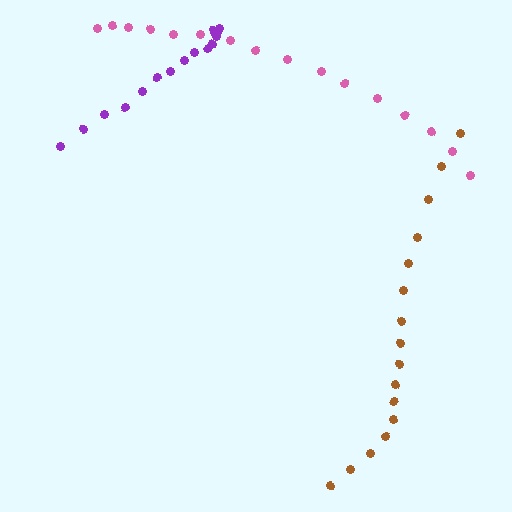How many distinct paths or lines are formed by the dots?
There are 3 distinct paths.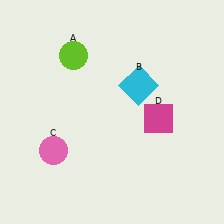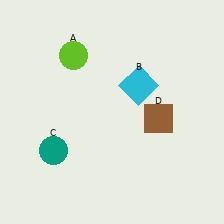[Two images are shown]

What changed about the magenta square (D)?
In Image 1, D is magenta. In Image 2, it changed to brown.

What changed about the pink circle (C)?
In Image 1, C is pink. In Image 2, it changed to teal.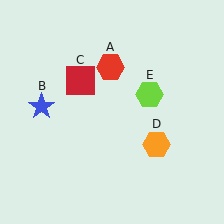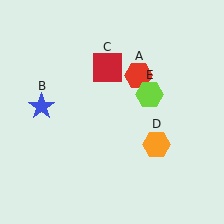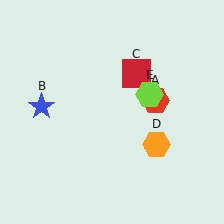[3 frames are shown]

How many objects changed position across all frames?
2 objects changed position: red hexagon (object A), red square (object C).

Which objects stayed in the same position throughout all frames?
Blue star (object B) and orange hexagon (object D) and lime hexagon (object E) remained stationary.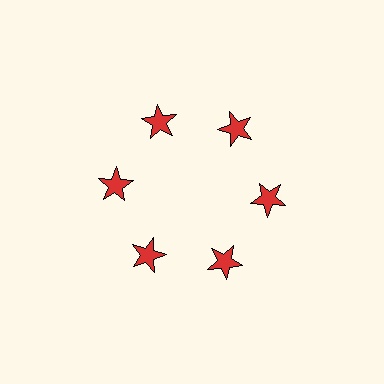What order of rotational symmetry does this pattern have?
This pattern has 6-fold rotational symmetry.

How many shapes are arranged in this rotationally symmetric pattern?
There are 6 shapes, arranged in 6 groups of 1.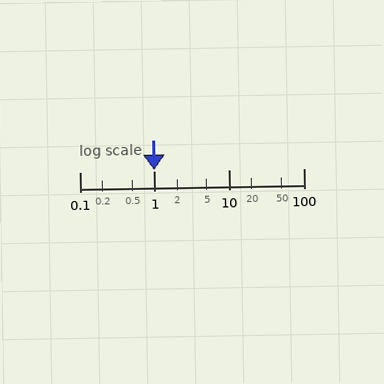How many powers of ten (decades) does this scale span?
The scale spans 3 decades, from 0.1 to 100.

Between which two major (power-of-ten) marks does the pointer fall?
The pointer is between 1 and 10.